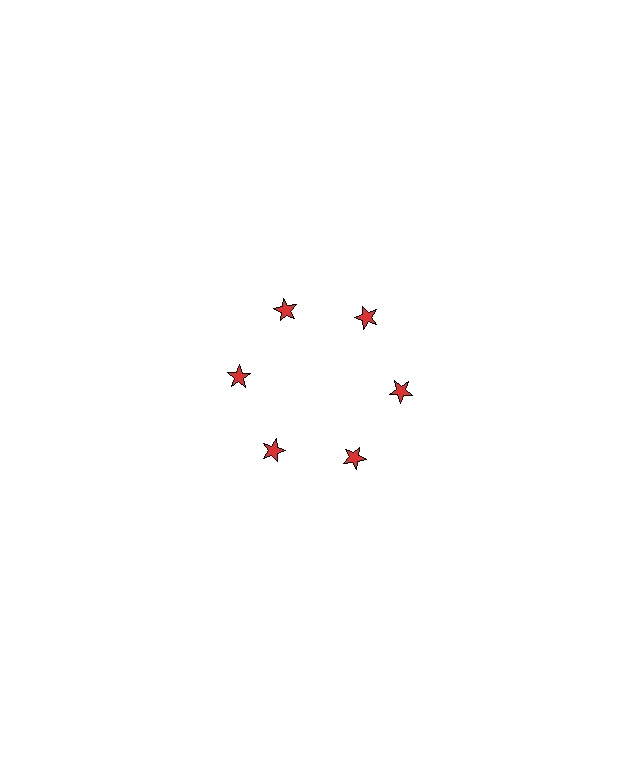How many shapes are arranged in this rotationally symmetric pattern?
There are 6 shapes, arranged in 6 groups of 1.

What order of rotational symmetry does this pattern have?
This pattern has 6-fold rotational symmetry.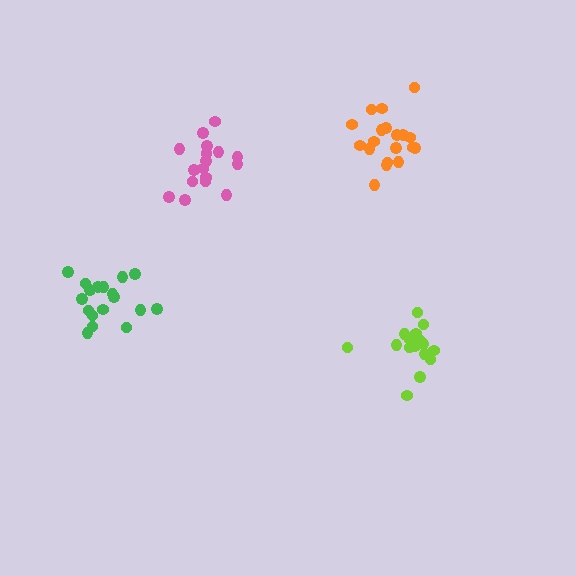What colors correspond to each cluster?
The clusters are colored: orange, lime, pink, green.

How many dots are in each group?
Group 1: 19 dots, Group 2: 17 dots, Group 3: 17 dots, Group 4: 18 dots (71 total).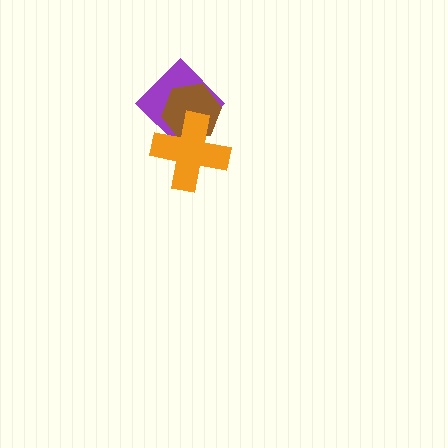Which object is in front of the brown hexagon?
The orange cross is in front of the brown hexagon.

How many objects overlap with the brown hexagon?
2 objects overlap with the brown hexagon.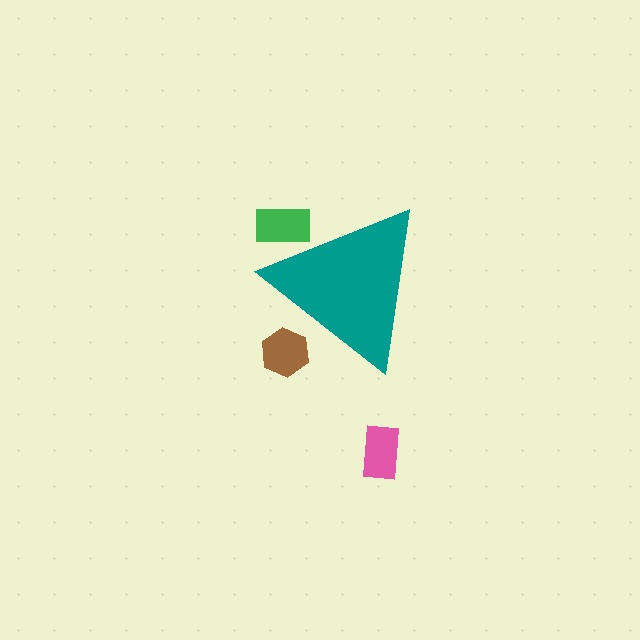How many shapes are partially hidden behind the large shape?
2 shapes are partially hidden.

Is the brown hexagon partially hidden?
Yes, the brown hexagon is partially hidden behind the teal triangle.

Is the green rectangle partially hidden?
Yes, the green rectangle is partially hidden behind the teal triangle.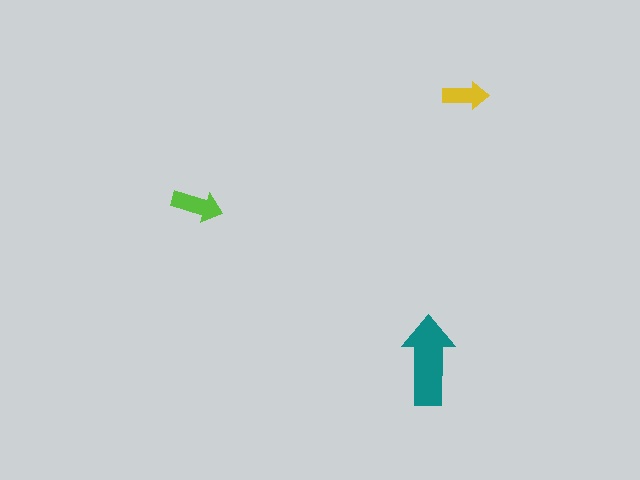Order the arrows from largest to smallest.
the teal one, the lime one, the yellow one.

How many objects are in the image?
There are 3 objects in the image.